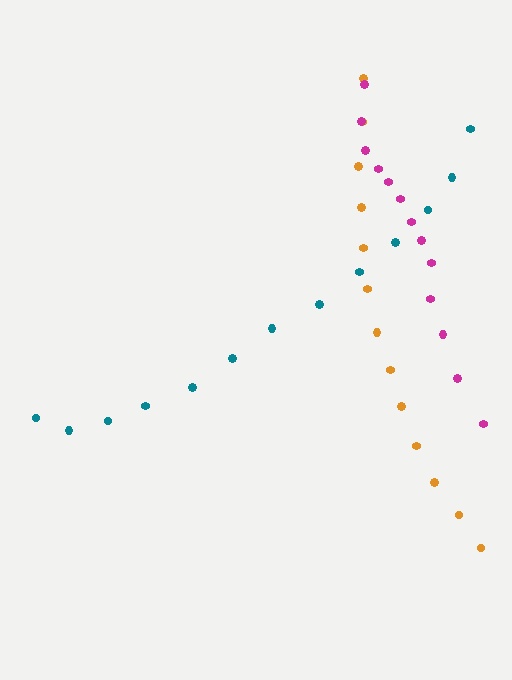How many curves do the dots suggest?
There are 3 distinct paths.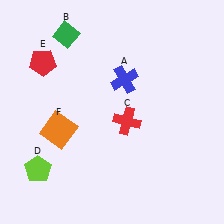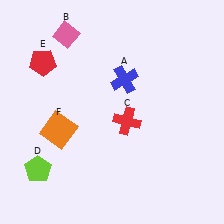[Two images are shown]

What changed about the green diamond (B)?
In Image 1, B is green. In Image 2, it changed to pink.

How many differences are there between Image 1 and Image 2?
There is 1 difference between the two images.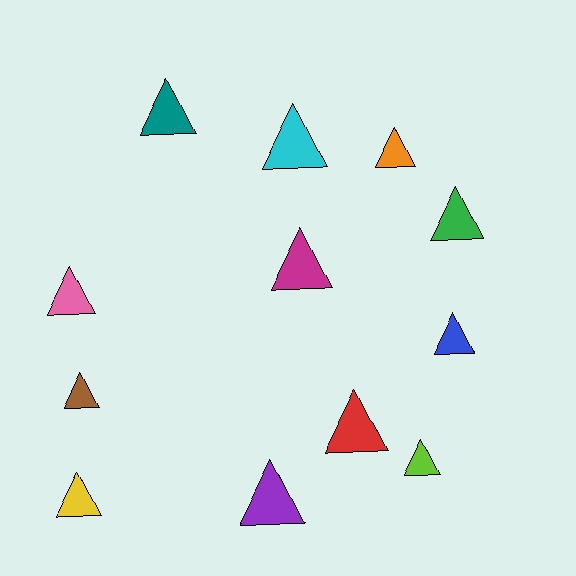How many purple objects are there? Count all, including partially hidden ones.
There is 1 purple object.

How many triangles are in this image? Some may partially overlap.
There are 12 triangles.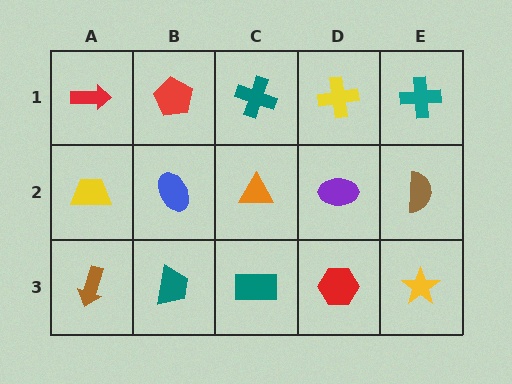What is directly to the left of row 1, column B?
A red arrow.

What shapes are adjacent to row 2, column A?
A red arrow (row 1, column A), a brown arrow (row 3, column A), a blue ellipse (row 2, column B).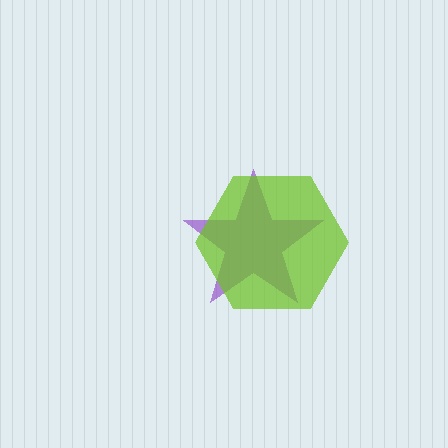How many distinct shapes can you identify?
There are 2 distinct shapes: a purple star, a lime hexagon.